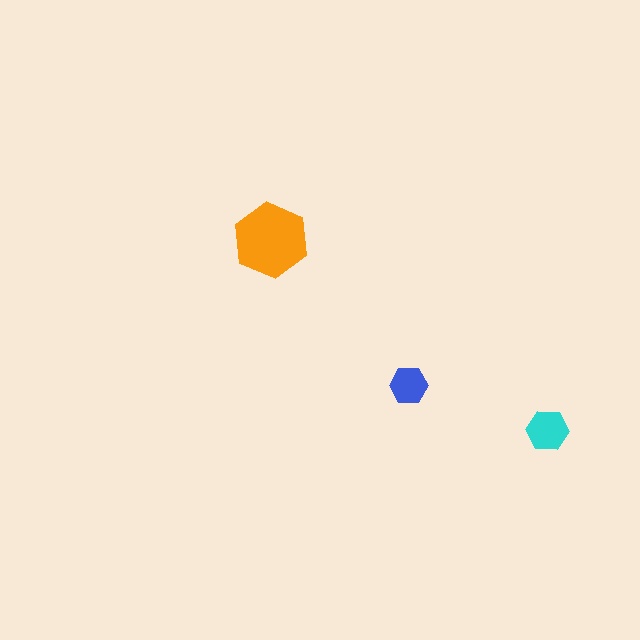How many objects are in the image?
There are 3 objects in the image.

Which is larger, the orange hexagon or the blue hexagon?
The orange one.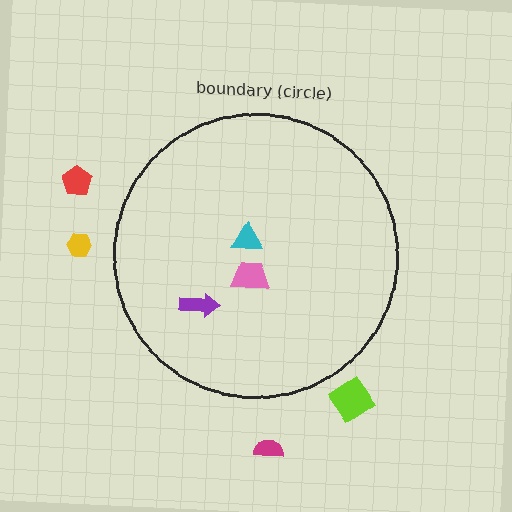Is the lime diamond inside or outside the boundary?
Outside.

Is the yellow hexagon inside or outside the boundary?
Outside.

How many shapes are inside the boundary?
3 inside, 4 outside.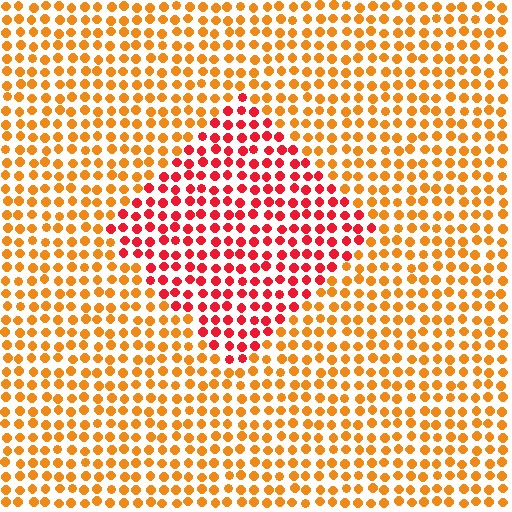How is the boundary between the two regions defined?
The boundary is defined purely by a slight shift in hue (about 39 degrees). Spacing, size, and orientation are identical on both sides.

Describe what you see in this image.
The image is filled with small orange elements in a uniform arrangement. A diamond-shaped region is visible where the elements are tinted to a slightly different hue, forming a subtle color boundary.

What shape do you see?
I see a diamond.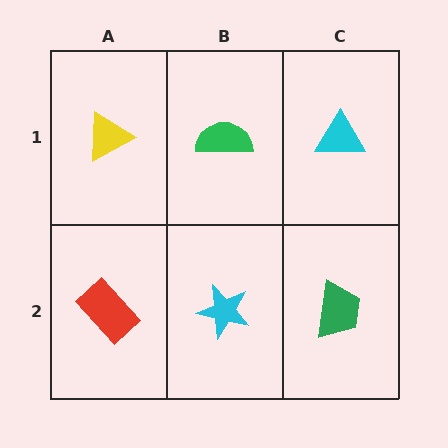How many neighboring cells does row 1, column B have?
3.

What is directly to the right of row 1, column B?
A cyan triangle.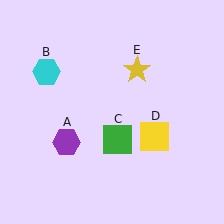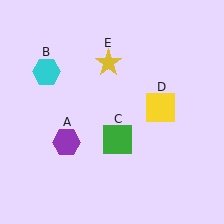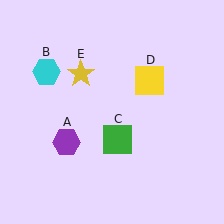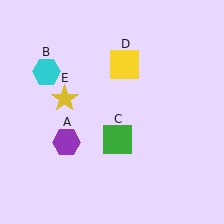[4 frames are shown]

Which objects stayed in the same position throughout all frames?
Purple hexagon (object A) and cyan hexagon (object B) and green square (object C) remained stationary.